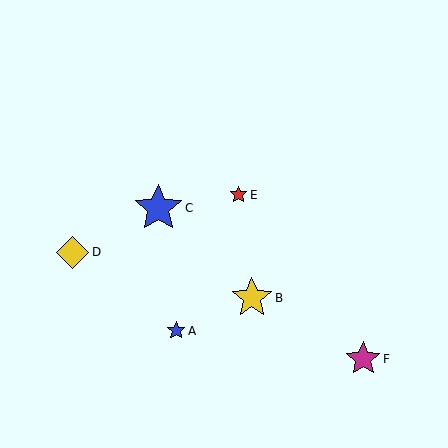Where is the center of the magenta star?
The center of the magenta star is at (363, 359).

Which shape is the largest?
The blue star (labeled C) is the largest.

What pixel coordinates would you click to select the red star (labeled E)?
Click at (239, 195) to select the red star E.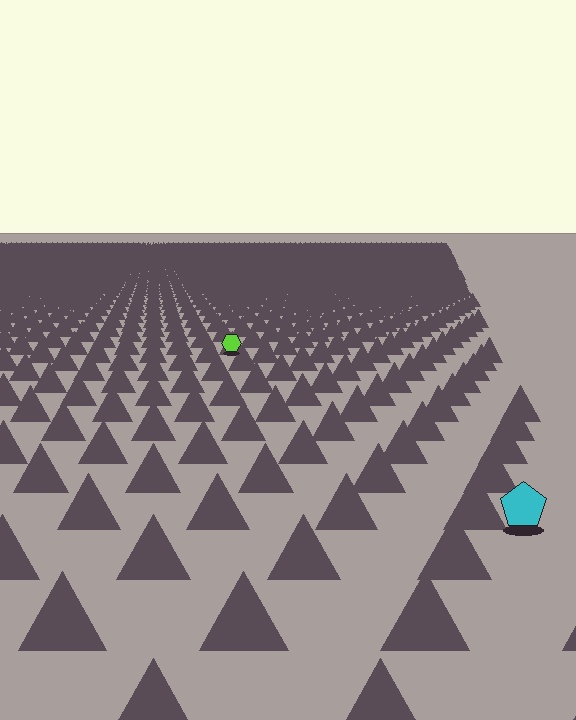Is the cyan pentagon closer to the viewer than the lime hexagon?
Yes. The cyan pentagon is closer — you can tell from the texture gradient: the ground texture is coarser near it.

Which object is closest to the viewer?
The cyan pentagon is closest. The texture marks near it are larger and more spread out.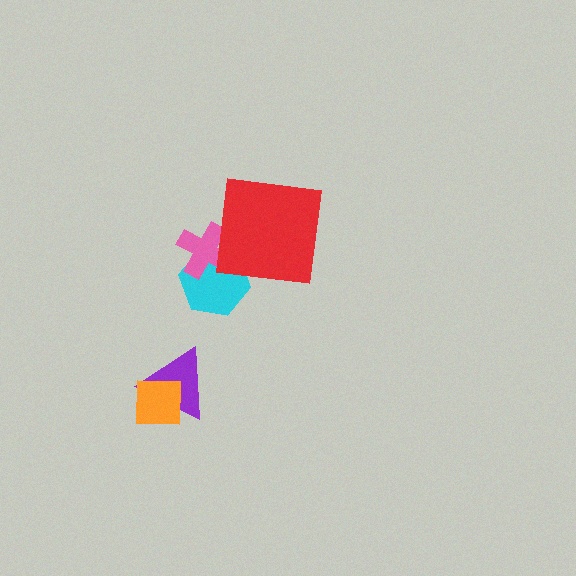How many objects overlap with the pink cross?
2 objects overlap with the pink cross.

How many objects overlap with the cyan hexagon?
2 objects overlap with the cyan hexagon.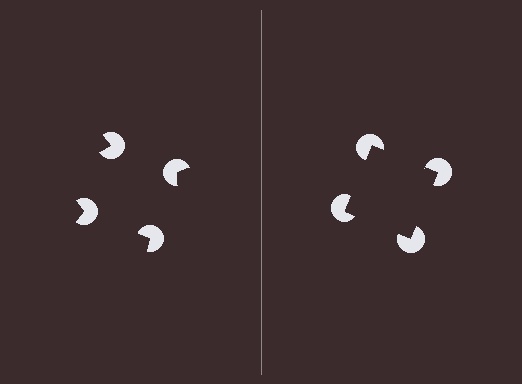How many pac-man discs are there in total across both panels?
8 — 4 on each side.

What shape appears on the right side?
An illusory square.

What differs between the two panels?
The pac-man discs are positioned identically on both sides; only the wedge orientations differ. On the right they align to a square; on the left they are misaligned.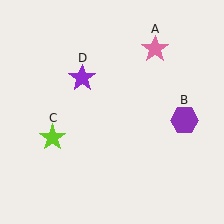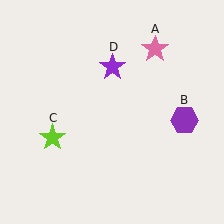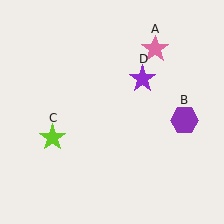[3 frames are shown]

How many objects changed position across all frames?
1 object changed position: purple star (object D).